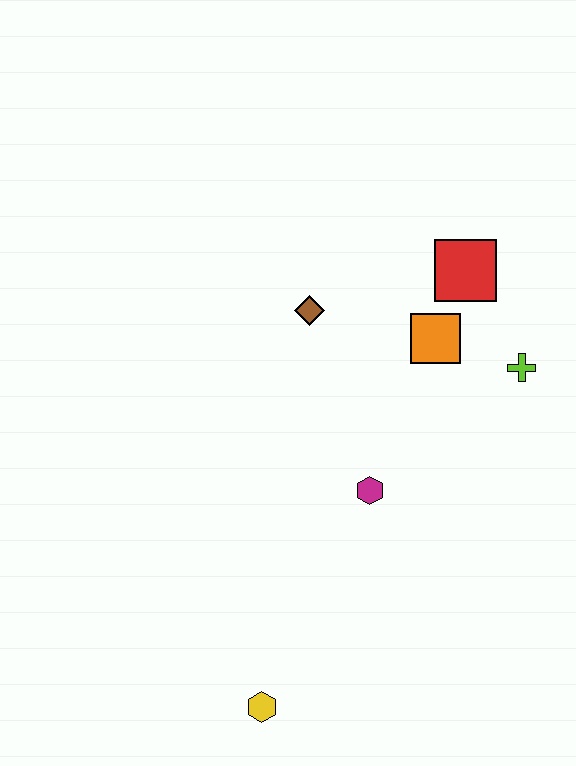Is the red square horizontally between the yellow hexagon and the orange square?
No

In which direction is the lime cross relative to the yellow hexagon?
The lime cross is above the yellow hexagon.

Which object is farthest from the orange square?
The yellow hexagon is farthest from the orange square.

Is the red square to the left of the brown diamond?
No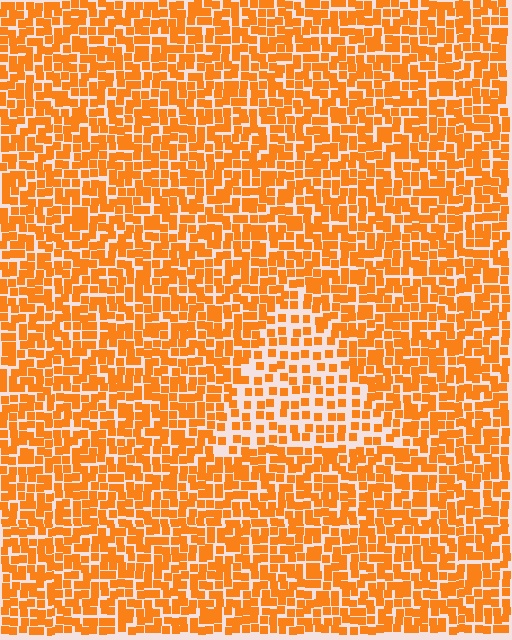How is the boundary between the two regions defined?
The boundary is defined by a change in element density (approximately 1.8x ratio). All elements are the same color, size, and shape.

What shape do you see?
I see a triangle.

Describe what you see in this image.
The image contains small orange elements arranged at two different densities. A triangle-shaped region is visible where the elements are less densely packed than the surrounding area.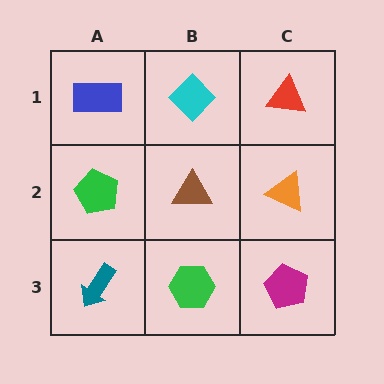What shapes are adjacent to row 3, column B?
A brown triangle (row 2, column B), a teal arrow (row 3, column A), a magenta pentagon (row 3, column C).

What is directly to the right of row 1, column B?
A red triangle.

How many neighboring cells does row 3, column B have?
3.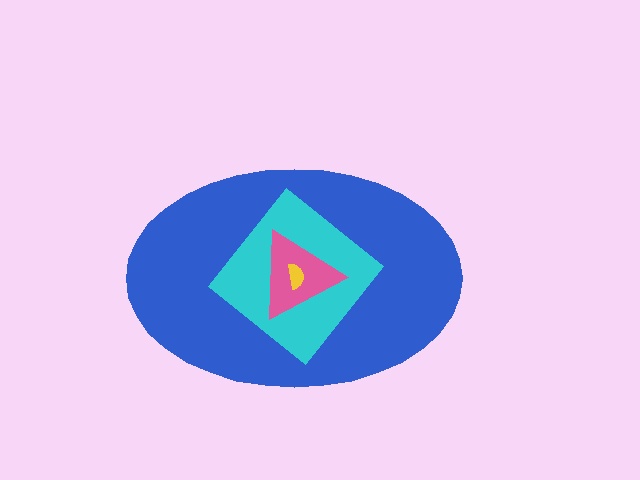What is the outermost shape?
The blue ellipse.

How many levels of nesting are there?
4.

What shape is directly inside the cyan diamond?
The pink triangle.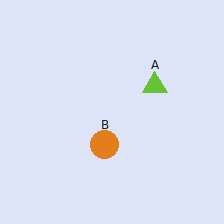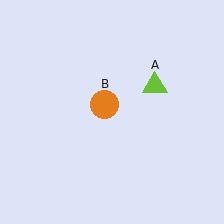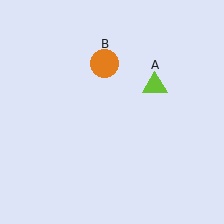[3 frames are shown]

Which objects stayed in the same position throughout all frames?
Lime triangle (object A) remained stationary.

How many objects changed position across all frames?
1 object changed position: orange circle (object B).